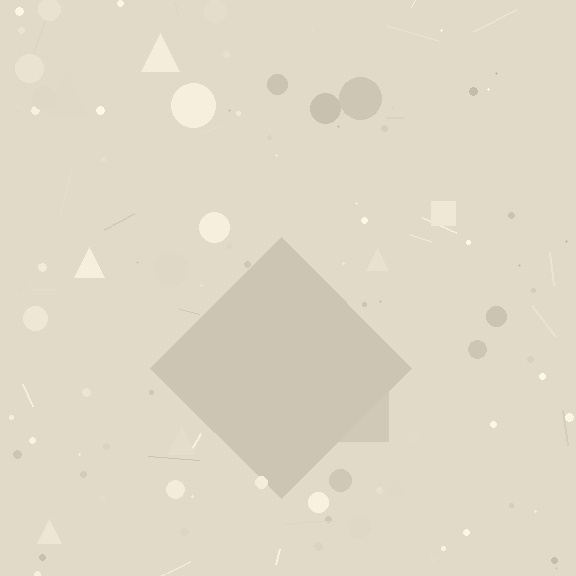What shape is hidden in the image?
A diamond is hidden in the image.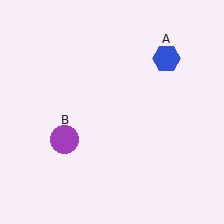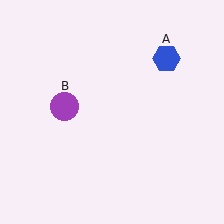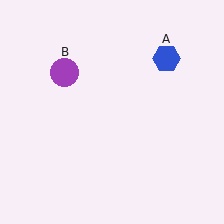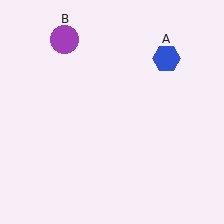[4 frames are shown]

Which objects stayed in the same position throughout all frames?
Blue hexagon (object A) remained stationary.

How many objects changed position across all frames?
1 object changed position: purple circle (object B).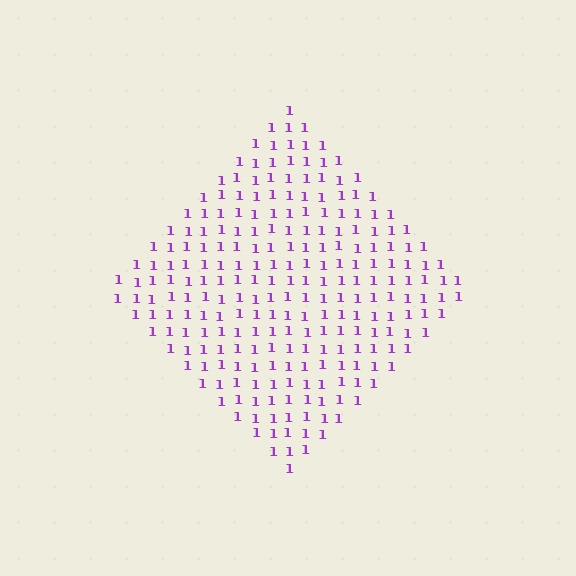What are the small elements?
The small elements are digit 1's.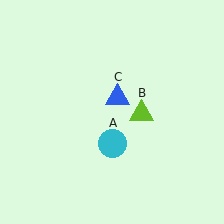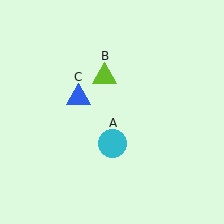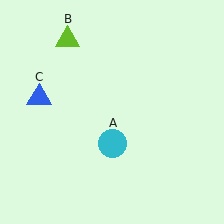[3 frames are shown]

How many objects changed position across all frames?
2 objects changed position: lime triangle (object B), blue triangle (object C).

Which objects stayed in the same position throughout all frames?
Cyan circle (object A) remained stationary.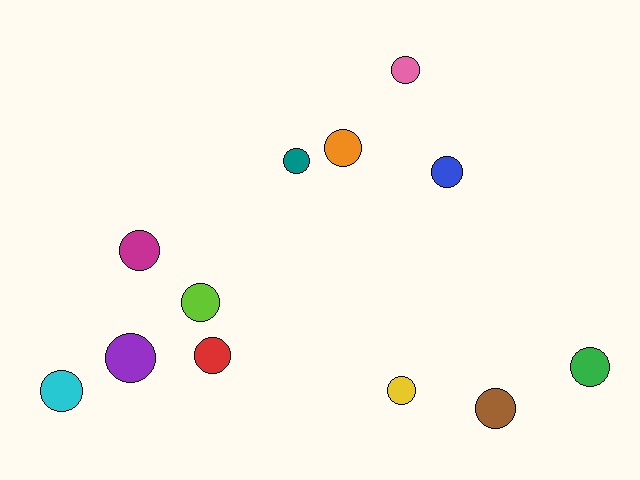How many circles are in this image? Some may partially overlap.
There are 12 circles.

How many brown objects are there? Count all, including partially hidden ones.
There is 1 brown object.